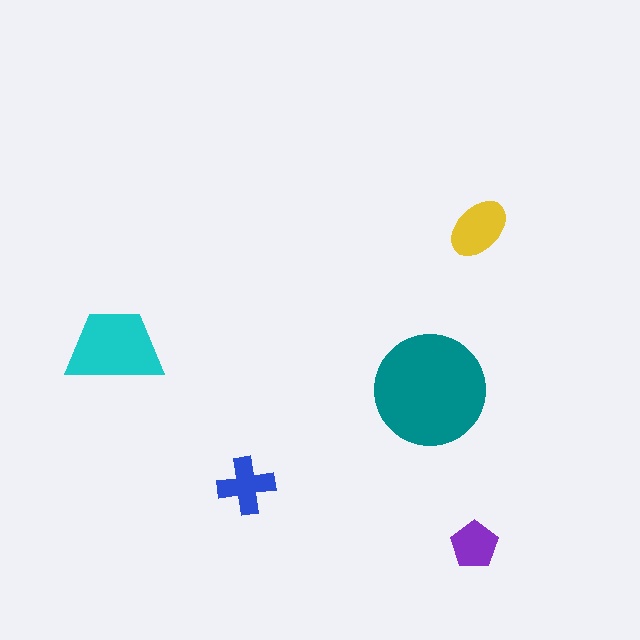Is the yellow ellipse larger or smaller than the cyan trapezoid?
Smaller.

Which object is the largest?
The teal circle.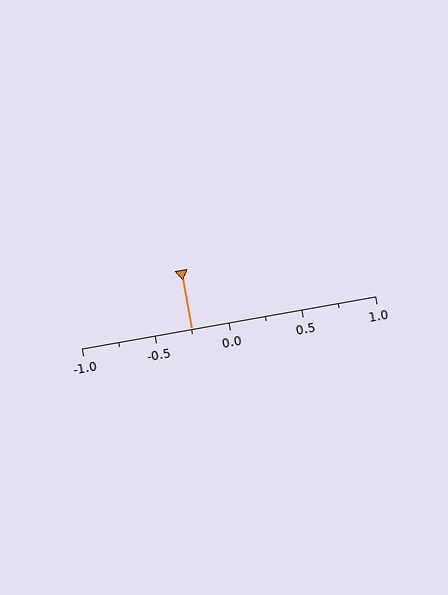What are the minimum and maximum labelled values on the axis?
The axis runs from -1.0 to 1.0.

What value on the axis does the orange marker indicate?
The marker indicates approximately -0.25.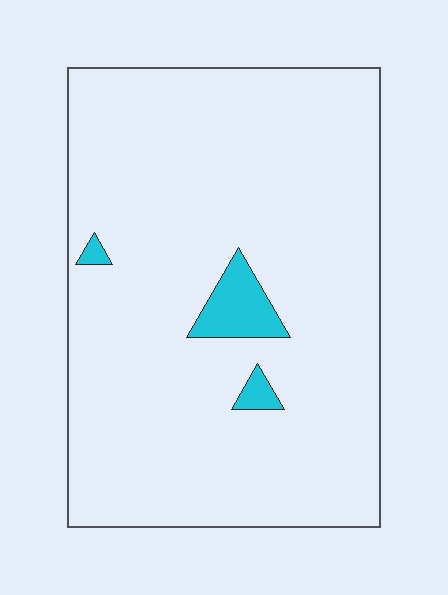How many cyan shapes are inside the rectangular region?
3.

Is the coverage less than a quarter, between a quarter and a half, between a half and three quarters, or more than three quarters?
Less than a quarter.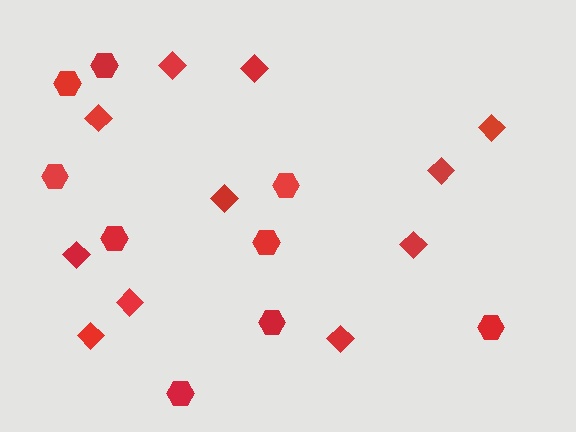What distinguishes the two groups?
There are 2 groups: one group of hexagons (9) and one group of diamonds (11).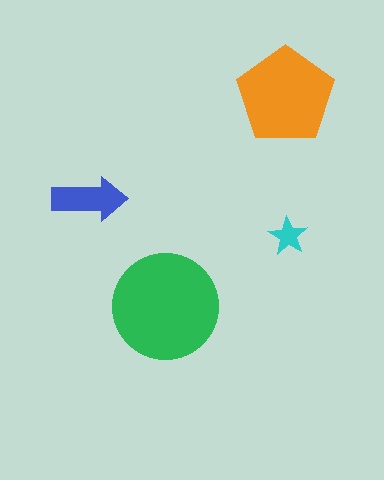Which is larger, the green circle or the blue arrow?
The green circle.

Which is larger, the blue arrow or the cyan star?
The blue arrow.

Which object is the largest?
The green circle.